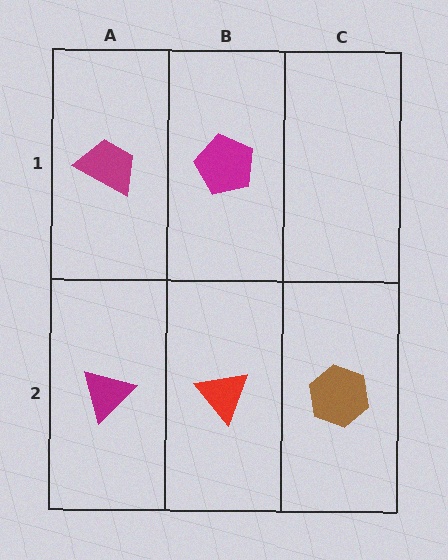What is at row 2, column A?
A magenta triangle.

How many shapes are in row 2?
3 shapes.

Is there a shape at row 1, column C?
No, that cell is empty.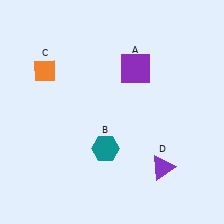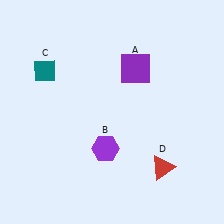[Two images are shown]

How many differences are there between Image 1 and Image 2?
There are 3 differences between the two images.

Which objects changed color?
B changed from teal to purple. C changed from orange to teal. D changed from purple to red.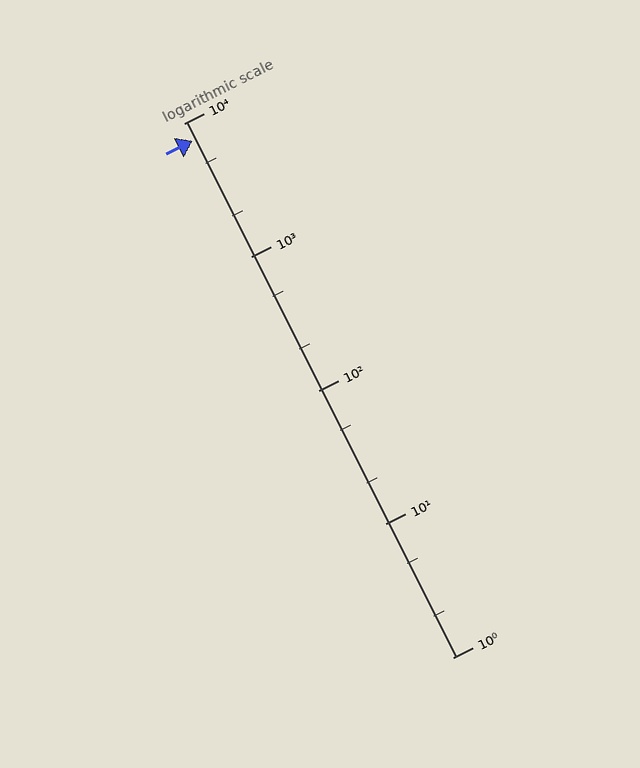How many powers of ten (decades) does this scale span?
The scale spans 4 decades, from 1 to 10000.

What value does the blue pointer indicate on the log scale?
The pointer indicates approximately 7400.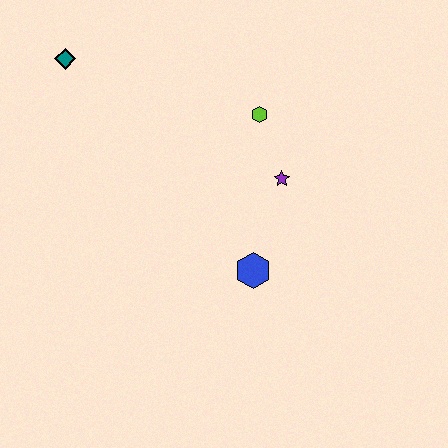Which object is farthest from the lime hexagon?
The teal diamond is farthest from the lime hexagon.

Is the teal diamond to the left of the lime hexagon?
Yes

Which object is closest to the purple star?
The lime hexagon is closest to the purple star.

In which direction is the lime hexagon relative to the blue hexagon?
The lime hexagon is above the blue hexagon.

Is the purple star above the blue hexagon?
Yes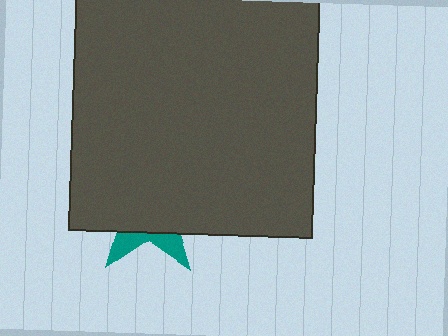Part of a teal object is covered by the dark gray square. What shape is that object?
It is a star.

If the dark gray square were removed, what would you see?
You would see the complete teal star.